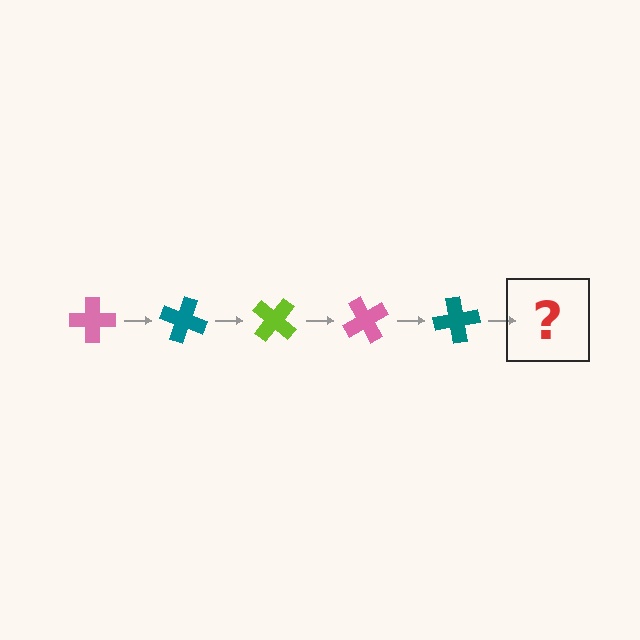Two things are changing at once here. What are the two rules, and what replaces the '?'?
The two rules are that it rotates 20 degrees each step and the color cycles through pink, teal, and lime. The '?' should be a lime cross, rotated 100 degrees from the start.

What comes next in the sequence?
The next element should be a lime cross, rotated 100 degrees from the start.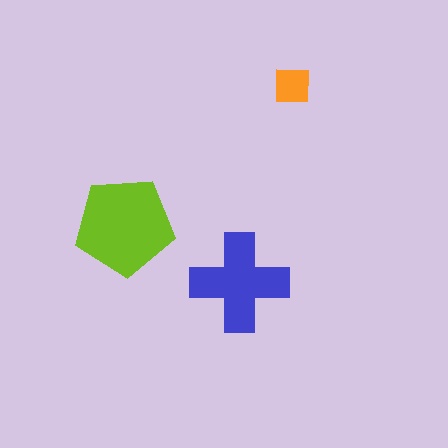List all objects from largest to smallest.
The lime pentagon, the blue cross, the orange square.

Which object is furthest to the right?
The orange square is rightmost.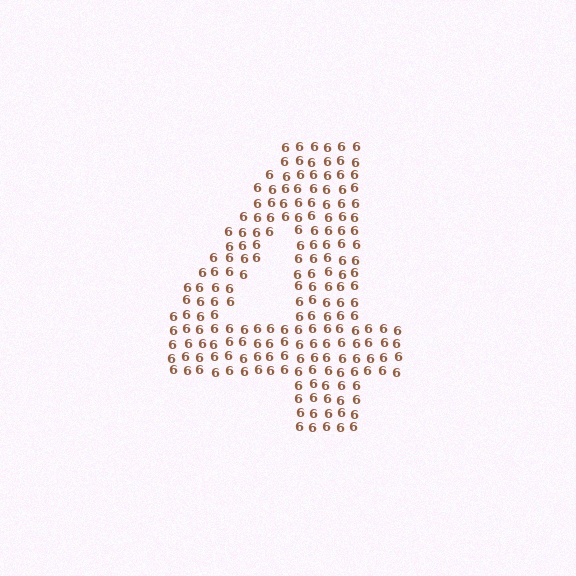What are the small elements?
The small elements are digit 6's.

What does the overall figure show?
The overall figure shows the digit 4.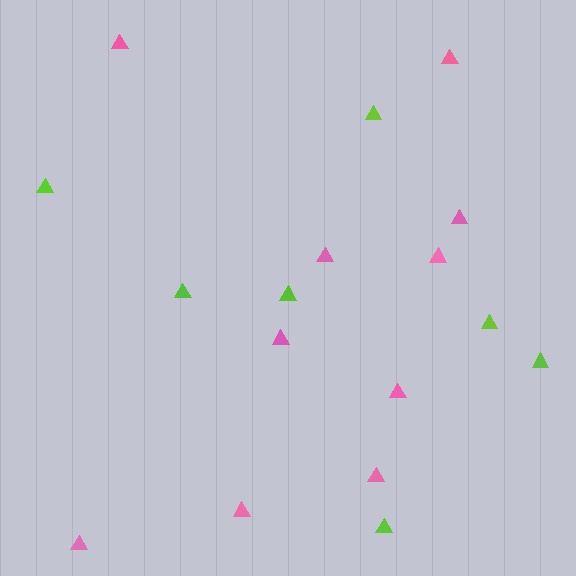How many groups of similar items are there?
There are 2 groups: one group of pink triangles (10) and one group of lime triangles (7).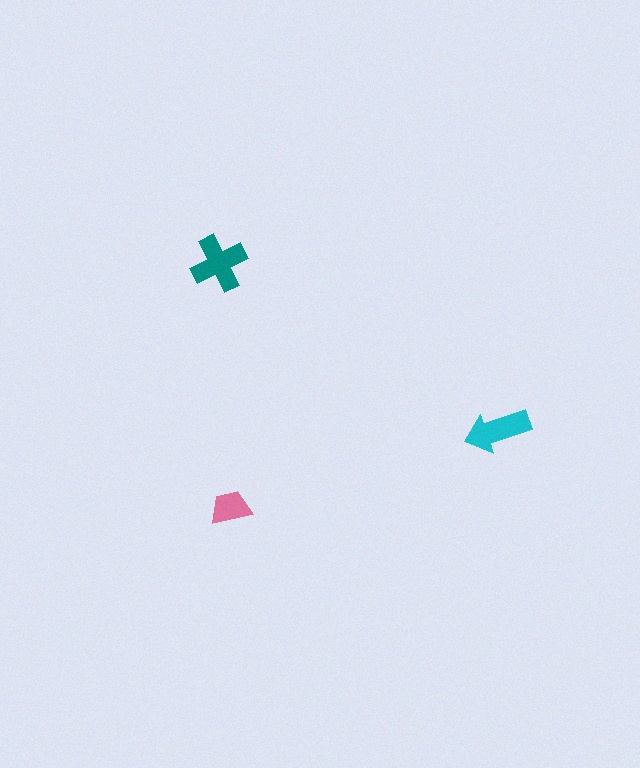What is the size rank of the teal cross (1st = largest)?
1st.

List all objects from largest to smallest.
The teal cross, the cyan arrow, the pink trapezoid.